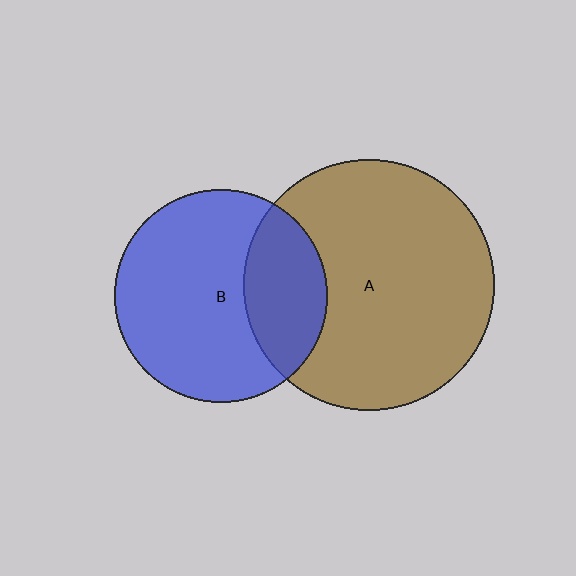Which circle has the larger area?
Circle A (brown).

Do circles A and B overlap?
Yes.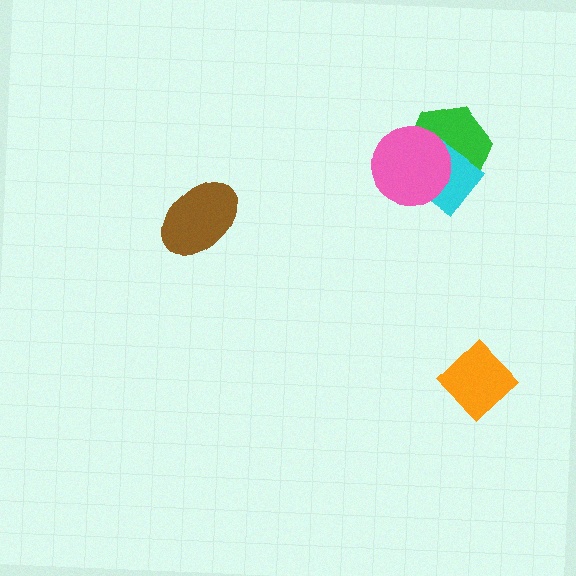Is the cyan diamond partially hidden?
Yes, it is partially covered by another shape.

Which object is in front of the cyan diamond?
The pink circle is in front of the cyan diamond.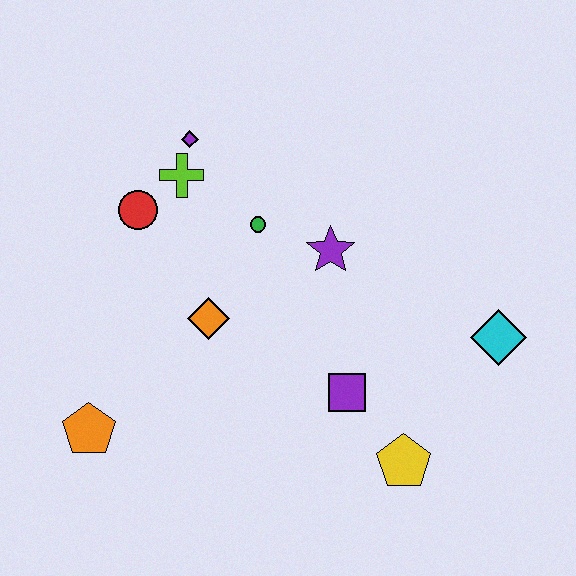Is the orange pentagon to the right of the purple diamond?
No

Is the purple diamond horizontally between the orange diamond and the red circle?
Yes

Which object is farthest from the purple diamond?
The yellow pentagon is farthest from the purple diamond.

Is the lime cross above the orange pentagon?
Yes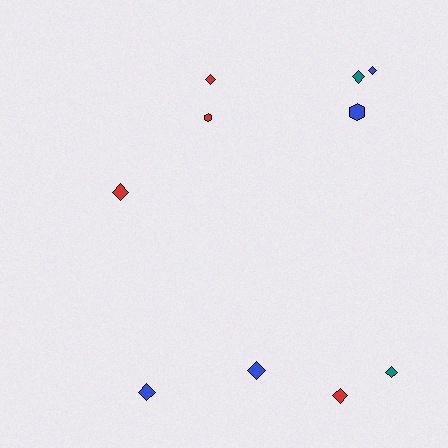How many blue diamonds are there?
There are 3 blue diamonds.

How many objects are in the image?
There are 10 objects.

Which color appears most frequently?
Red, with 4 objects.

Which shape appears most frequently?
Diamond, with 8 objects.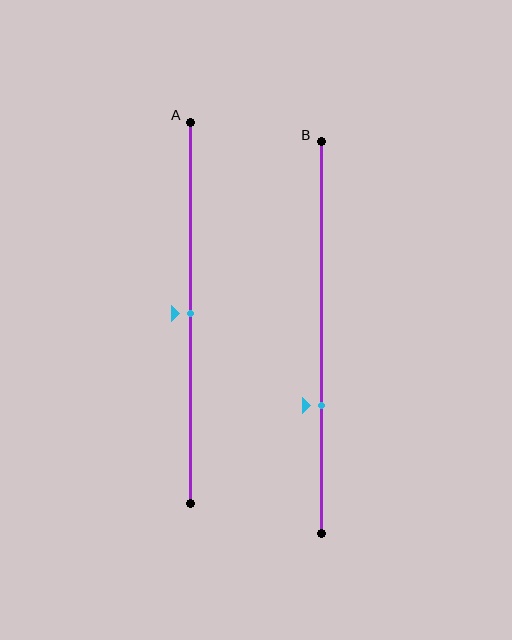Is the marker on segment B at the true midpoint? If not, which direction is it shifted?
No, the marker on segment B is shifted downward by about 17% of the segment length.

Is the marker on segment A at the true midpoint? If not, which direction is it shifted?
Yes, the marker on segment A is at the true midpoint.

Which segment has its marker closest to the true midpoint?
Segment A has its marker closest to the true midpoint.